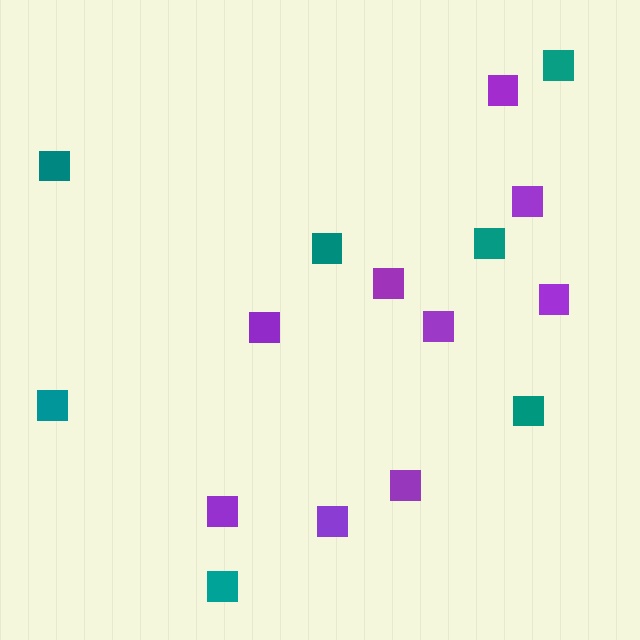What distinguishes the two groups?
There are 2 groups: one group of purple squares (9) and one group of teal squares (7).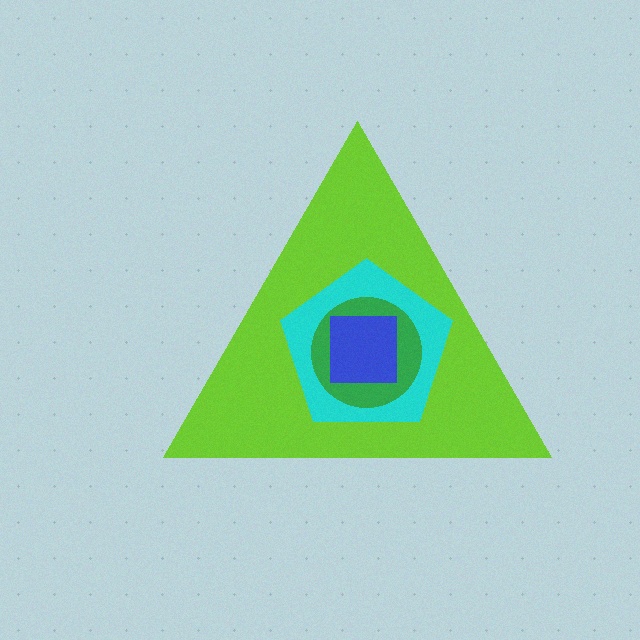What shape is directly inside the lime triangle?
The cyan pentagon.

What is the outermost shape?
The lime triangle.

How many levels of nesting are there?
4.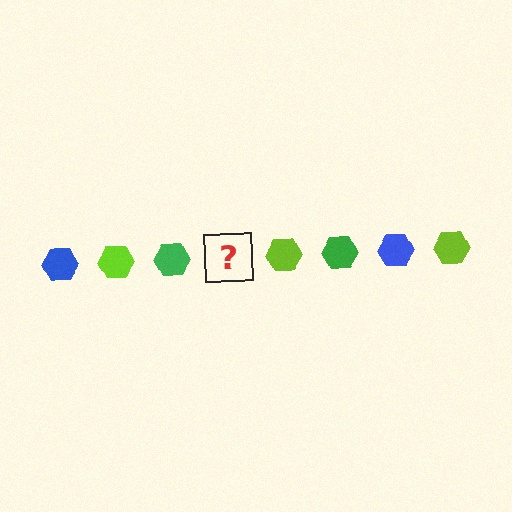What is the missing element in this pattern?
The missing element is a blue hexagon.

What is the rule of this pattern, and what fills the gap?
The rule is that the pattern cycles through blue, lime, green hexagons. The gap should be filled with a blue hexagon.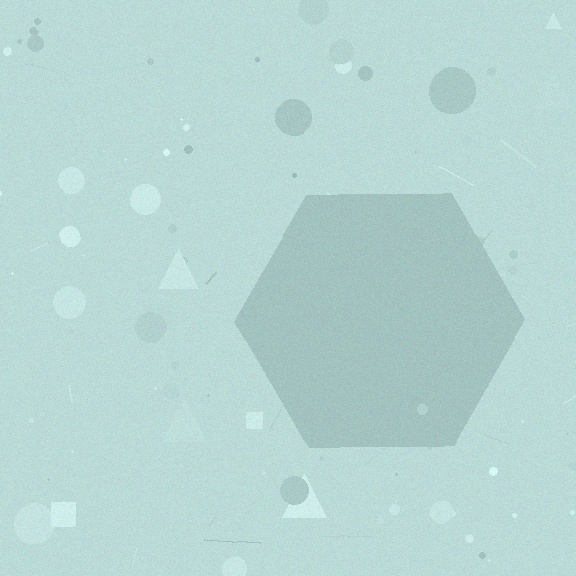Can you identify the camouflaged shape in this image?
The camouflaged shape is a hexagon.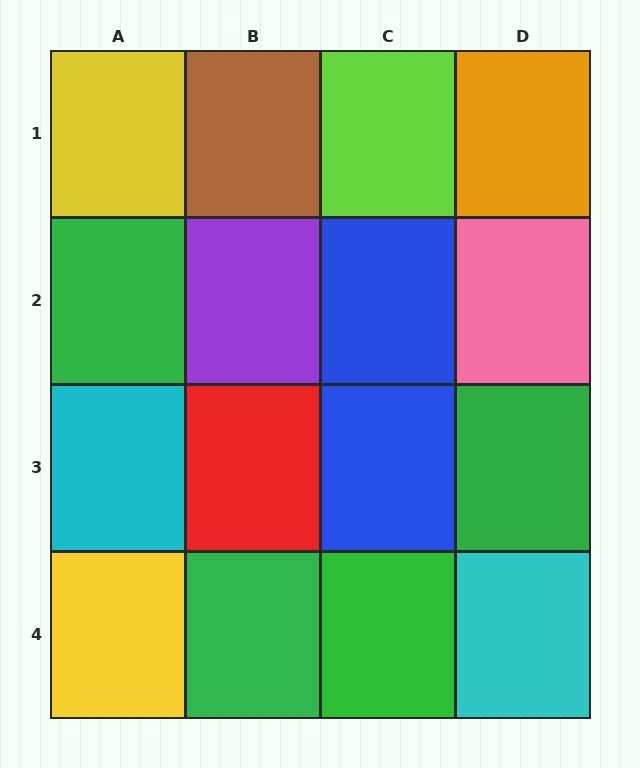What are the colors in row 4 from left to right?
Yellow, green, green, cyan.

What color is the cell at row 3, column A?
Cyan.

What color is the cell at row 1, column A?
Yellow.